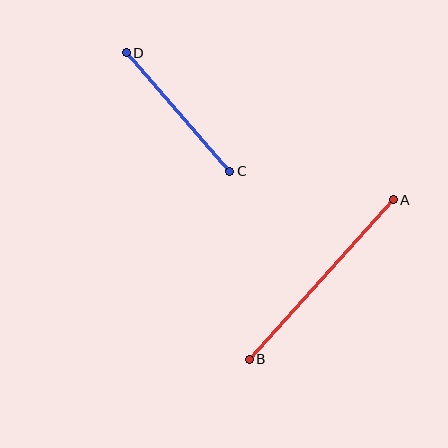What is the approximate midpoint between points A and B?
The midpoint is at approximately (321, 279) pixels.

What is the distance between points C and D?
The distance is approximately 158 pixels.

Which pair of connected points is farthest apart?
Points A and B are farthest apart.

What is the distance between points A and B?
The distance is approximately 215 pixels.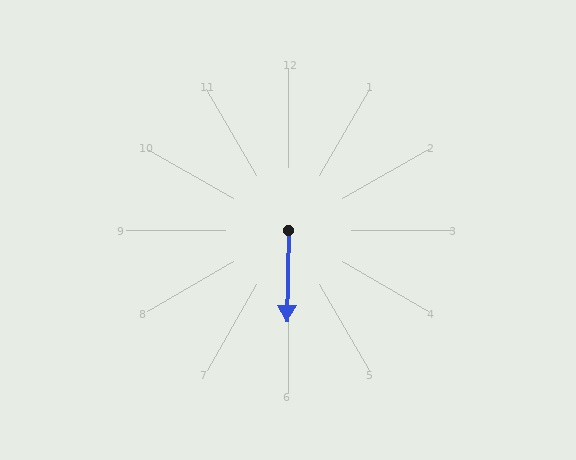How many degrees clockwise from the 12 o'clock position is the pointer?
Approximately 181 degrees.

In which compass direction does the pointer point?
South.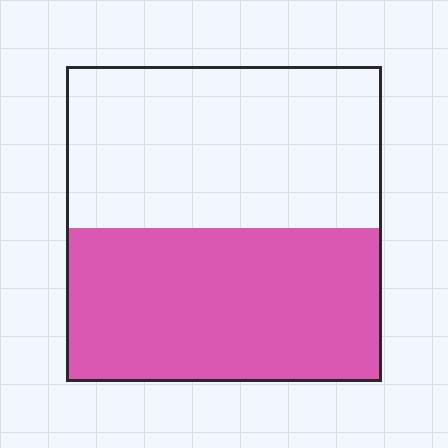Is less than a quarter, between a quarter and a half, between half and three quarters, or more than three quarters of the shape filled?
Between a quarter and a half.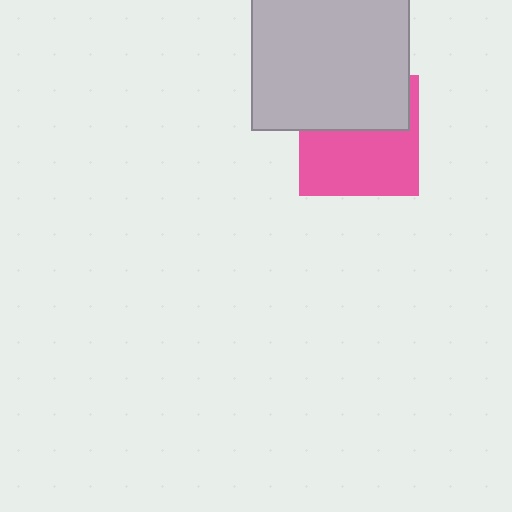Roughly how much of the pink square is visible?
About half of it is visible (roughly 57%).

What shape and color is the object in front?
The object in front is a light gray rectangle.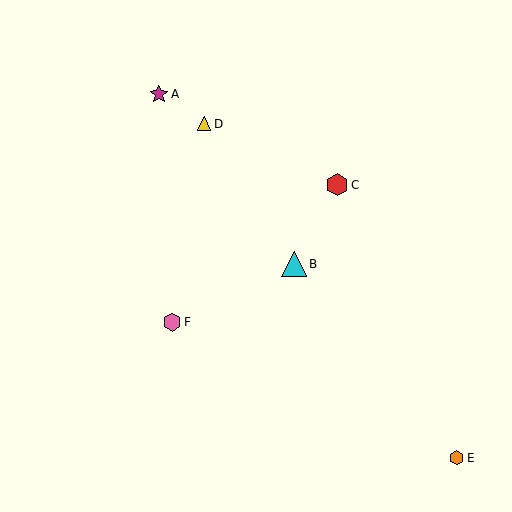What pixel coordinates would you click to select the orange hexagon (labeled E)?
Click at (457, 458) to select the orange hexagon E.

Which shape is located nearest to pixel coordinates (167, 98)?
The magenta star (labeled A) at (159, 94) is nearest to that location.